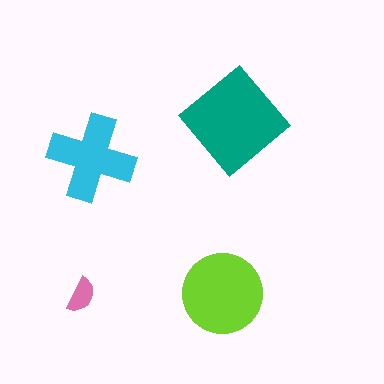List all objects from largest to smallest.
The teal diamond, the lime circle, the cyan cross, the pink semicircle.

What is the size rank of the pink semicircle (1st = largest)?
4th.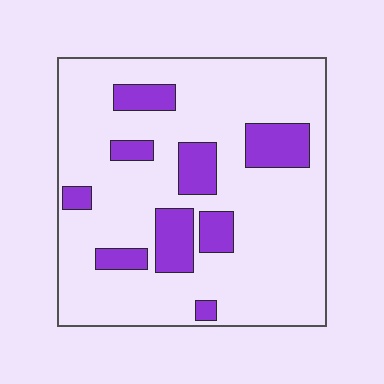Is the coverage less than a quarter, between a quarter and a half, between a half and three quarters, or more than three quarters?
Less than a quarter.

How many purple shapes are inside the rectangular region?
9.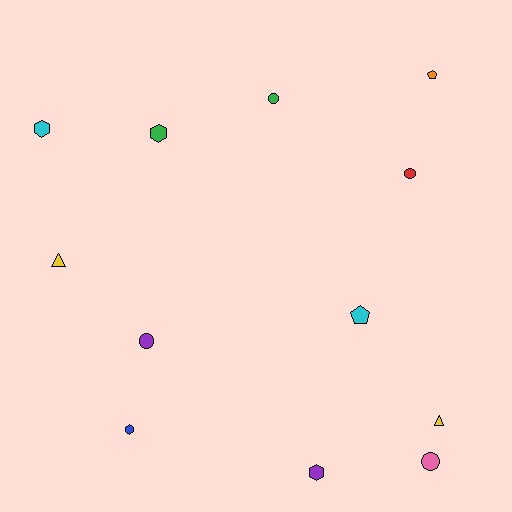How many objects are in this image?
There are 12 objects.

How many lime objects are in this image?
There are no lime objects.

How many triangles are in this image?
There are 2 triangles.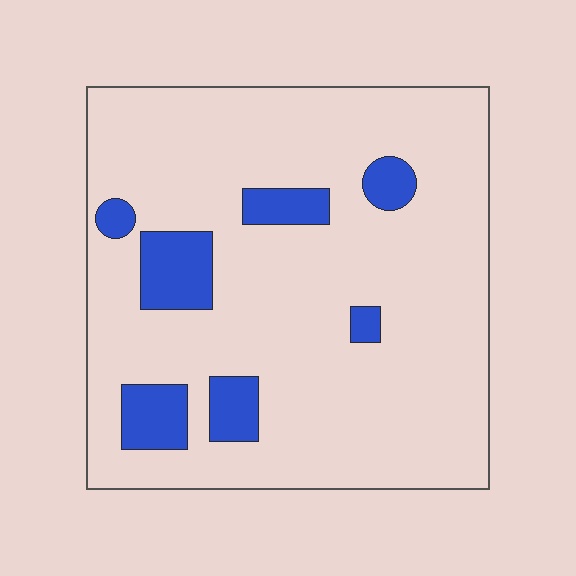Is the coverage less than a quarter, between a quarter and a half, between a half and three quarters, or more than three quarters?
Less than a quarter.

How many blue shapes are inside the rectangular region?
7.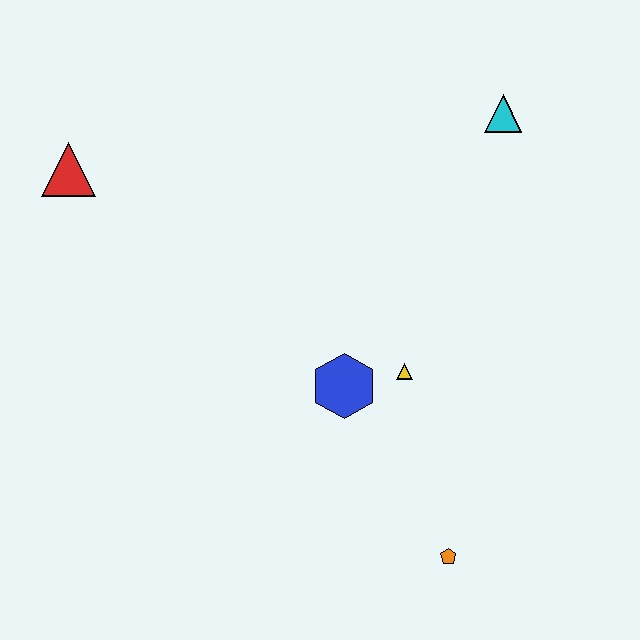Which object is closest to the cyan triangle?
The yellow triangle is closest to the cyan triangle.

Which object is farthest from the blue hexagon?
The red triangle is farthest from the blue hexagon.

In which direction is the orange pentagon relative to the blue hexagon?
The orange pentagon is below the blue hexagon.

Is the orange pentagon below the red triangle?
Yes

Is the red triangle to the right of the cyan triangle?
No